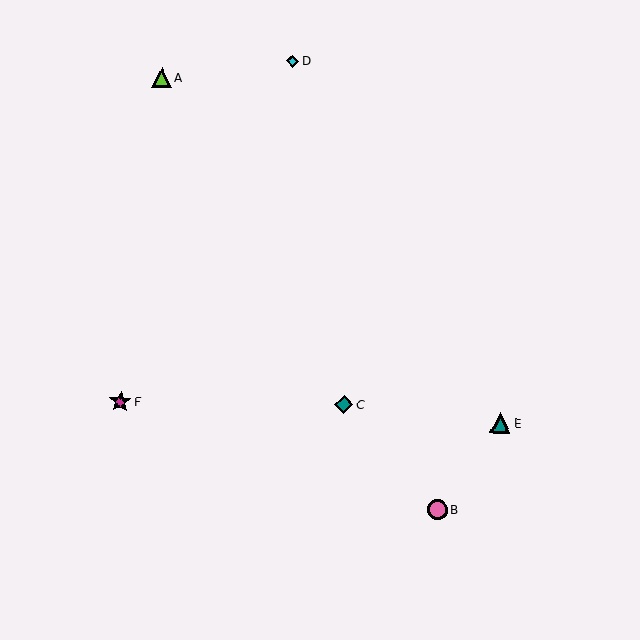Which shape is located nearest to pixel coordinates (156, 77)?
The lime triangle (labeled A) at (162, 77) is nearest to that location.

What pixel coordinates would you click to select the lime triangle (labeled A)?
Click at (162, 77) to select the lime triangle A.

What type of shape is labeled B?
Shape B is a pink circle.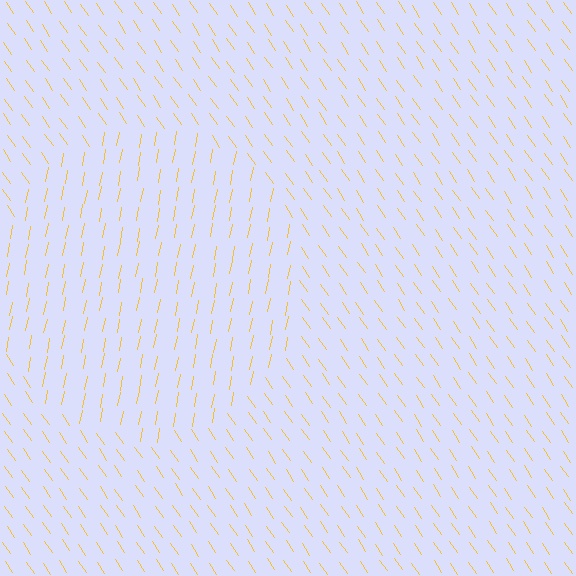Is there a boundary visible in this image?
Yes, there is a texture boundary formed by a change in line orientation.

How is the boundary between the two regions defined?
The boundary is defined purely by a change in line orientation (approximately 45 degrees difference). All lines are the same color and thickness.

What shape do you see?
I see a circle.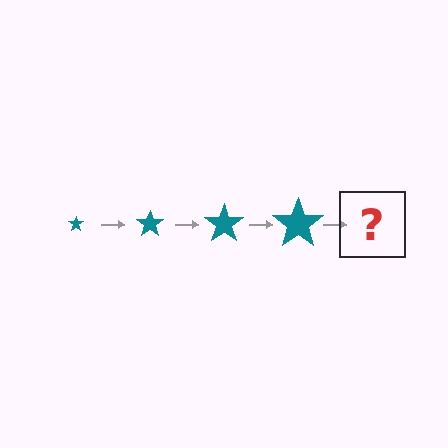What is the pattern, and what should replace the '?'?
The pattern is that the star gets progressively larger each step. The '?' should be a teal star, larger than the previous one.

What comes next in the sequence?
The next element should be a teal star, larger than the previous one.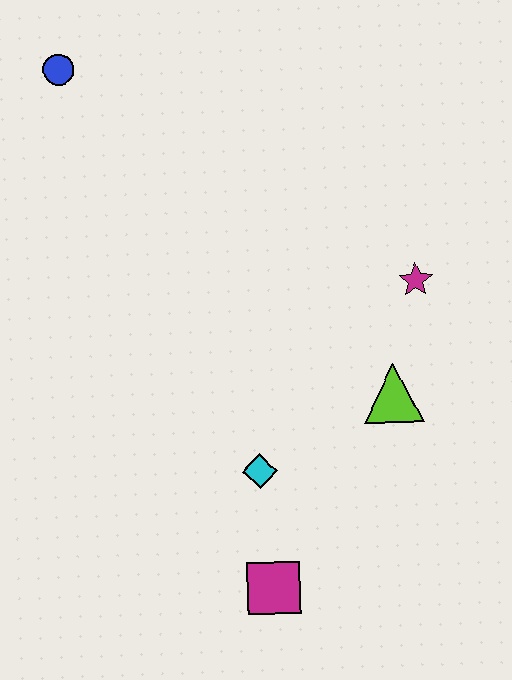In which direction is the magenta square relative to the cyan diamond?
The magenta square is below the cyan diamond.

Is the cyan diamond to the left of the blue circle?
No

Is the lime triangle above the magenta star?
No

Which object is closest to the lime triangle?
The magenta star is closest to the lime triangle.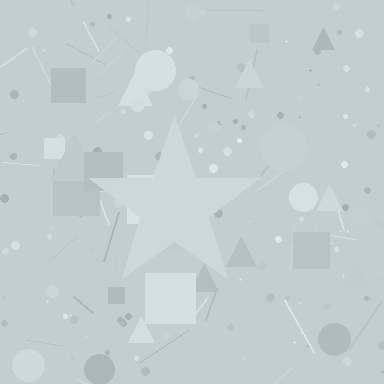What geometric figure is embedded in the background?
A star is embedded in the background.